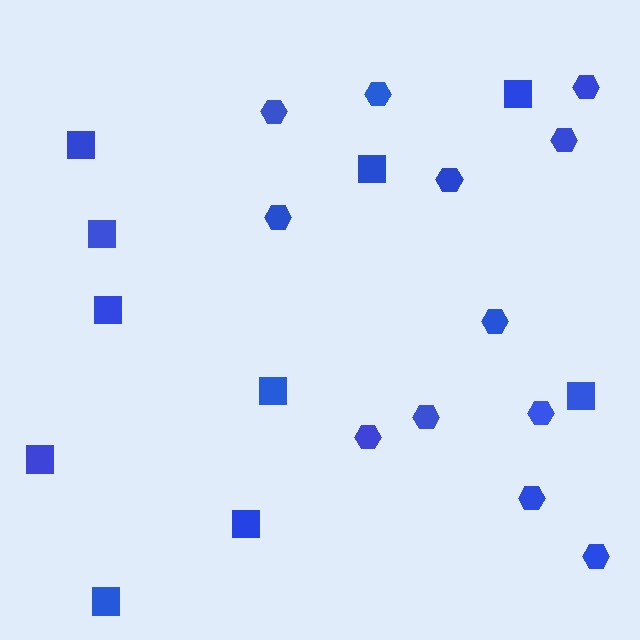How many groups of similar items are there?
There are 2 groups: one group of squares (10) and one group of hexagons (12).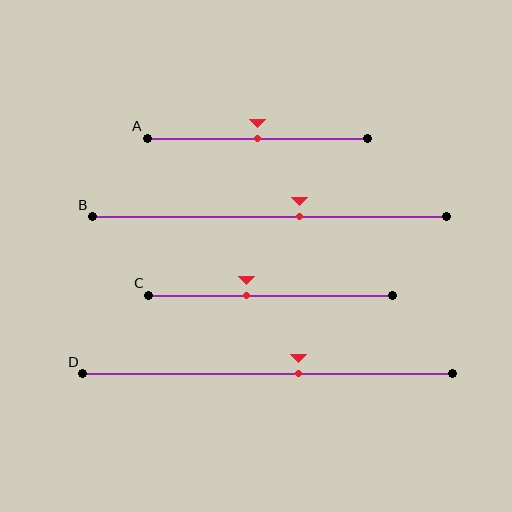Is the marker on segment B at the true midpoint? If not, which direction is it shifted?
No, the marker on segment B is shifted to the right by about 8% of the segment length.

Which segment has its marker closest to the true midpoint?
Segment A has its marker closest to the true midpoint.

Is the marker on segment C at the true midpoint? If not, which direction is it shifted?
No, the marker on segment C is shifted to the left by about 10% of the segment length.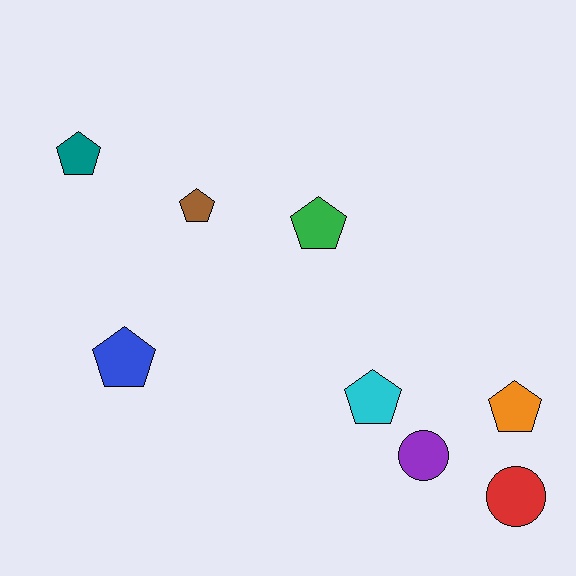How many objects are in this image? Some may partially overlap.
There are 8 objects.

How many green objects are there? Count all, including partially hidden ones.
There is 1 green object.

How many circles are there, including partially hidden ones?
There are 2 circles.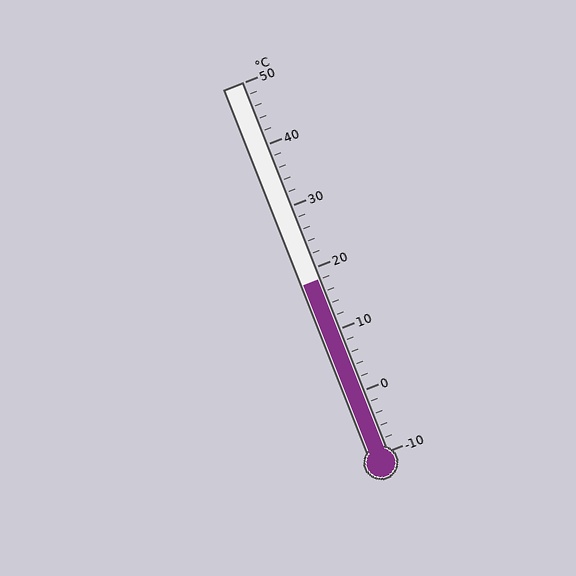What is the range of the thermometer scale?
The thermometer scale ranges from -10°C to 50°C.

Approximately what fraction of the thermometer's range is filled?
The thermometer is filled to approximately 45% of its range.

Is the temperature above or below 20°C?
The temperature is below 20°C.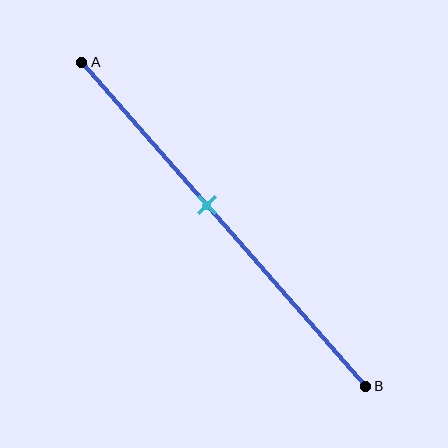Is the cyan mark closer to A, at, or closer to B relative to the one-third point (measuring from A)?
The cyan mark is closer to point B than the one-third point of segment AB.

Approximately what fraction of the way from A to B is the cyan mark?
The cyan mark is approximately 45% of the way from A to B.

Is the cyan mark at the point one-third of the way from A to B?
No, the mark is at about 45% from A, not at the 33% one-third point.